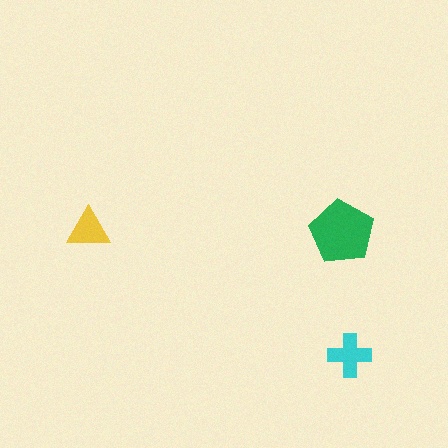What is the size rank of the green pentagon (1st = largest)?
1st.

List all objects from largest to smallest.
The green pentagon, the cyan cross, the yellow triangle.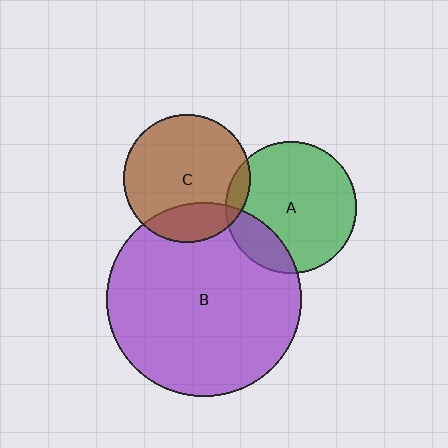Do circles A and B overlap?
Yes.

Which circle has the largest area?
Circle B (purple).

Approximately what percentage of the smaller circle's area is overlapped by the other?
Approximately 20%.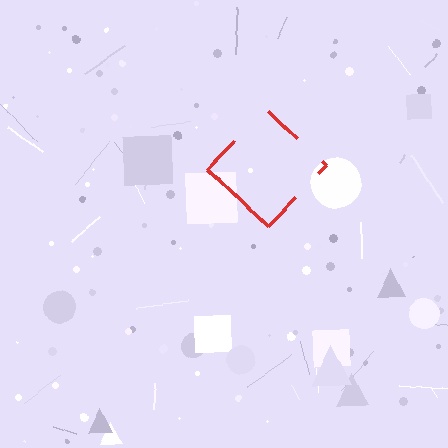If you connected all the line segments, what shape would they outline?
They would outline a diamond.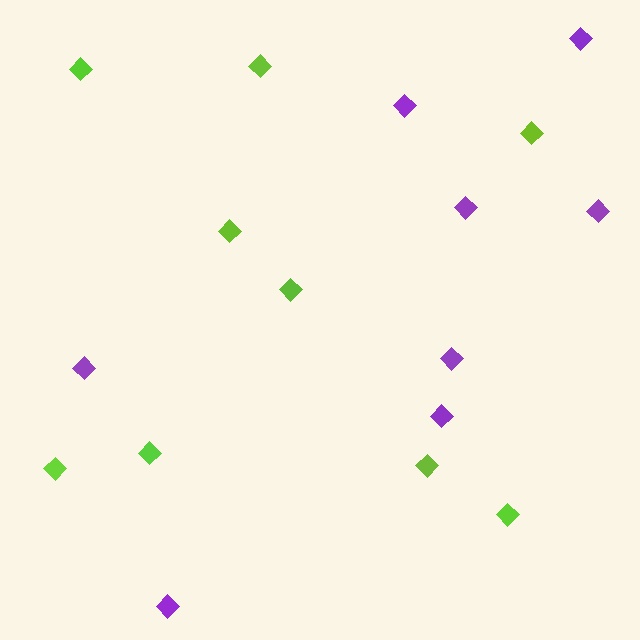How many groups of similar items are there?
There are 2 groups: one group of purple diamonds (8) and one group of lime diamonds (9).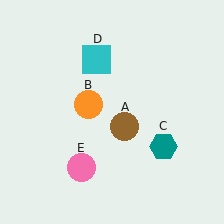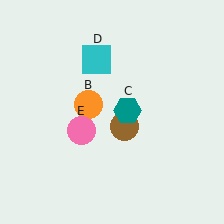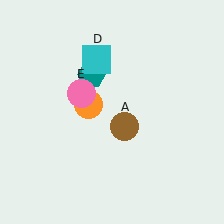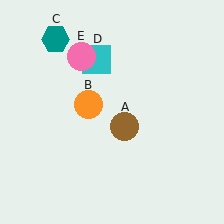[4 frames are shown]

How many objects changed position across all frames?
2 objects changed position: teal hexagon (object C), pink circle (object E).